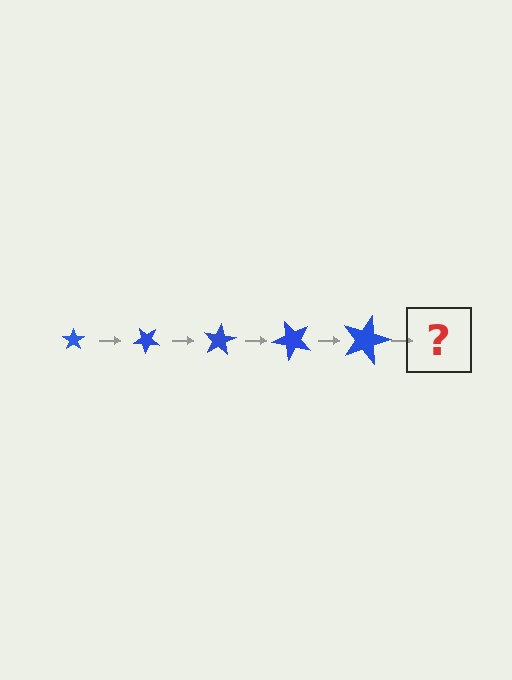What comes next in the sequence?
The next element should be a star, larger than the previous one and rotated 200 degrees from the start.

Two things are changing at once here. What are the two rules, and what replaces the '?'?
The two rules are that the star grows larger each step and it rotates 40 degrees each step. The '?' should be a star, larger than the previous one and rotated 200 degrees from the start.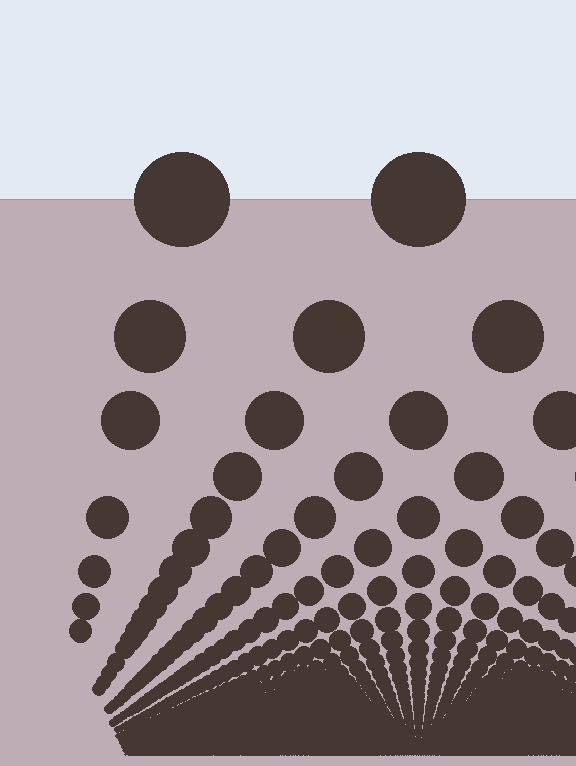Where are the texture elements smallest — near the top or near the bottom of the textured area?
Near the bottom.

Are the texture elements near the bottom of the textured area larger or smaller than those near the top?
Smaller. The gradient is inverted — elements near the bottom are smaller and denser.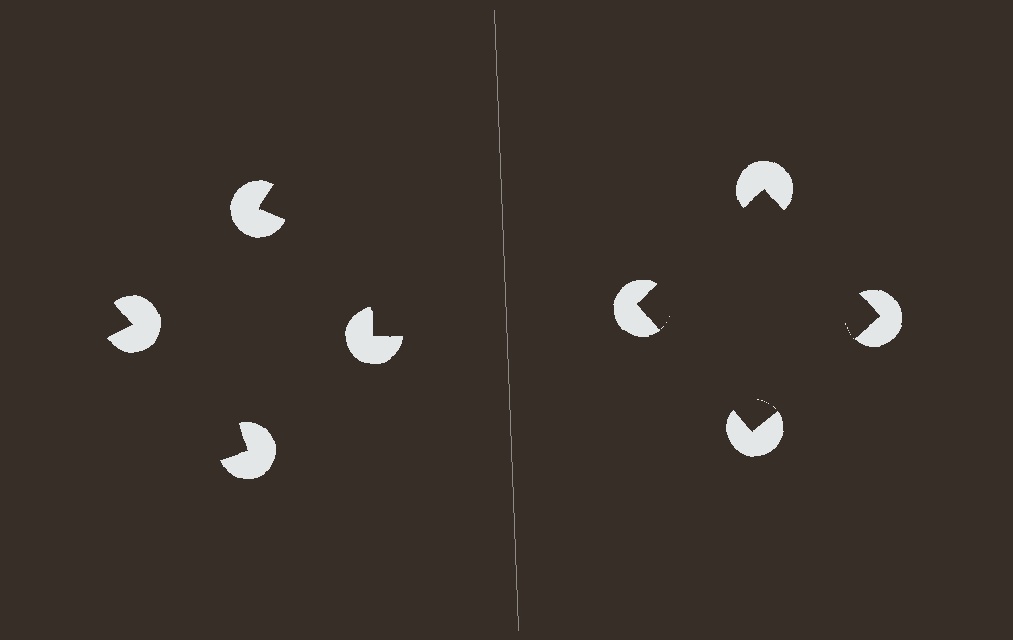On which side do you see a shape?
An illusory square appears on the right side. On the left side the wedge cuts are rotated, so no coherent shape forms.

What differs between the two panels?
The pac-man discs are positioned identically on both sides; only the wedge orientations differ. On the right they align to a square; on the left they are misaligned.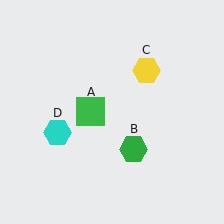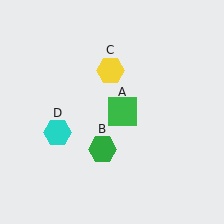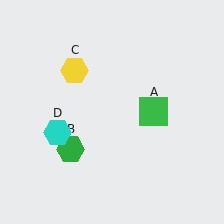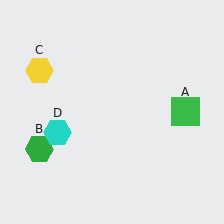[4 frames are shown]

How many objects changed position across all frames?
3 objects changed position: green square (object A), green hexagon (object B), yellow hexagon (object C).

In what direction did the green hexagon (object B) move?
The green hexagon (object B) moved left.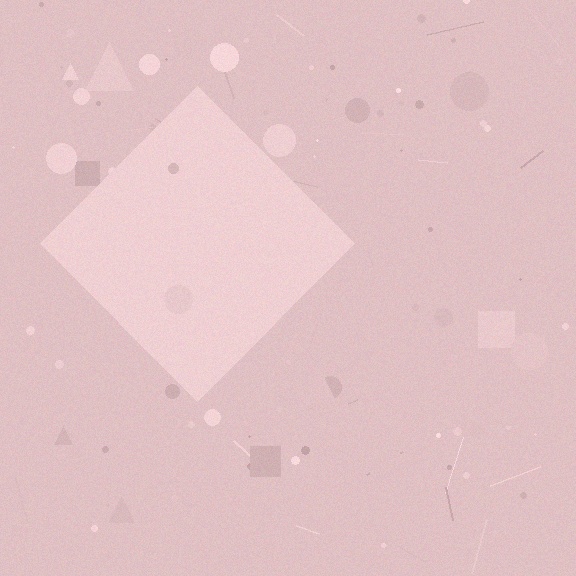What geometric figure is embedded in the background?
A diamond is embedded in the background.